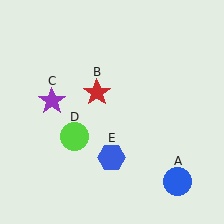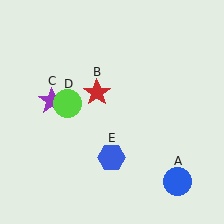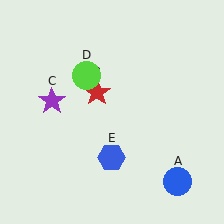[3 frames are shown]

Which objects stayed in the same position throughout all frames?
Blue circle (object A) and red star (object B) and purple star (object C) and blue hexagon (object E) remained stationary.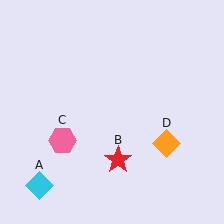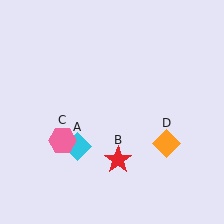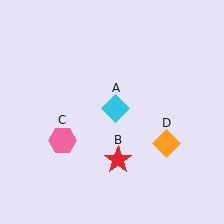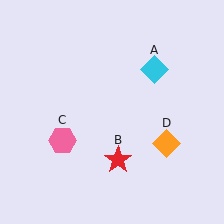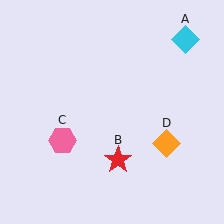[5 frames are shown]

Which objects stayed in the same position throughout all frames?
Red star (object B) and pink hexagon (object C) and orange diamond (object D) remained stationary.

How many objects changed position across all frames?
1 object changed position: cyan diamond (object A).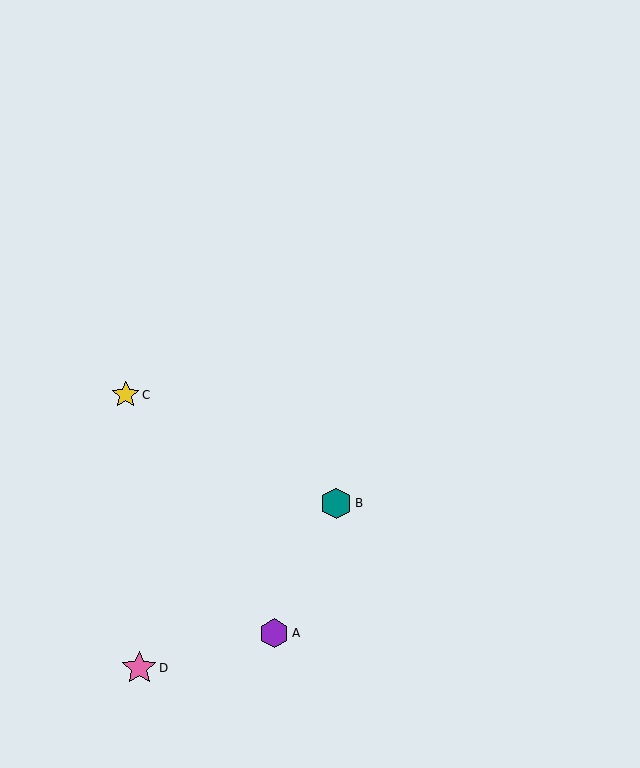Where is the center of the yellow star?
The center of the yellow star is at (126, 395).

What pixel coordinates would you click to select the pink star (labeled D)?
Click at (139, 668) to select the pink star D.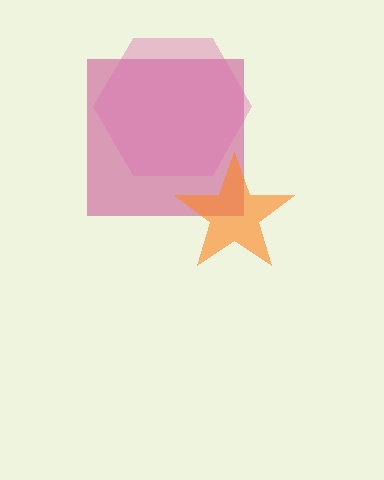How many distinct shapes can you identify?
There are 3 distinct shapes: a magenta square, an orange star, a pink hexagon.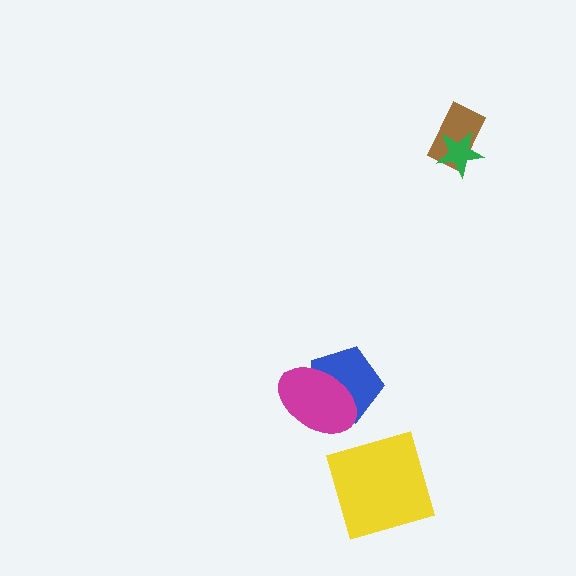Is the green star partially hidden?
No, no other shape covers it.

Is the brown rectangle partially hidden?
Yes, it is partially covered by another shape.